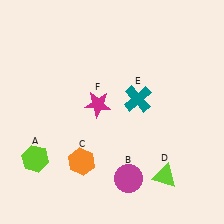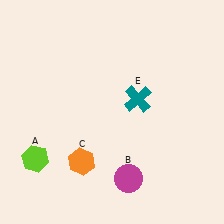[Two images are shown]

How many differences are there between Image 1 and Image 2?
There are 2 differences between the two images.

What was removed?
The lime triangle (D), the magenta star (F) were removed in Image 2.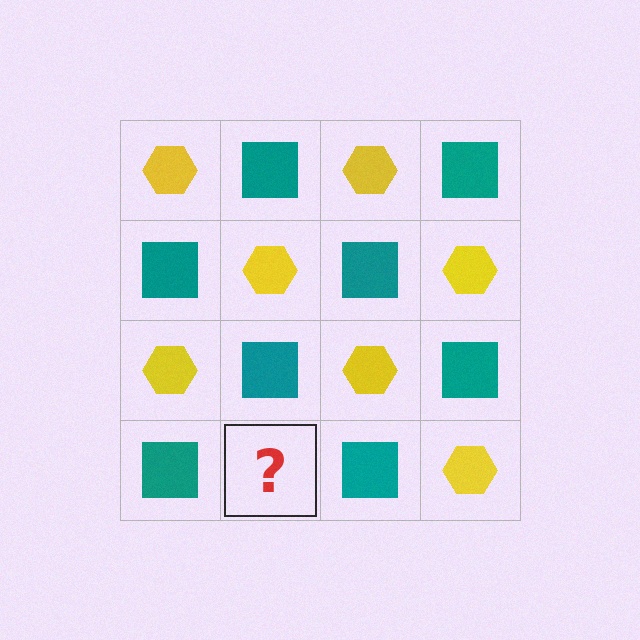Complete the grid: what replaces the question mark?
The question mark should be replaced with a yellow hexagon.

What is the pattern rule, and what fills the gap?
The rule is that it alternates yellow hexagon and teal square in a checkerboard pattern. The gap should be filled with a yellow hexagon.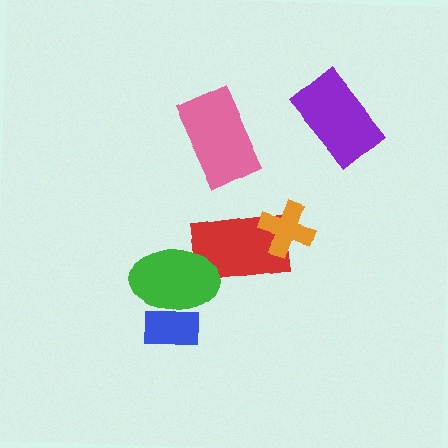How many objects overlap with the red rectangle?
2 objects overlap with the red rectangle.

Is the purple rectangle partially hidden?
No, no other shape covers it.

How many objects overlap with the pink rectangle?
0 objects overlap with the pink rectangle.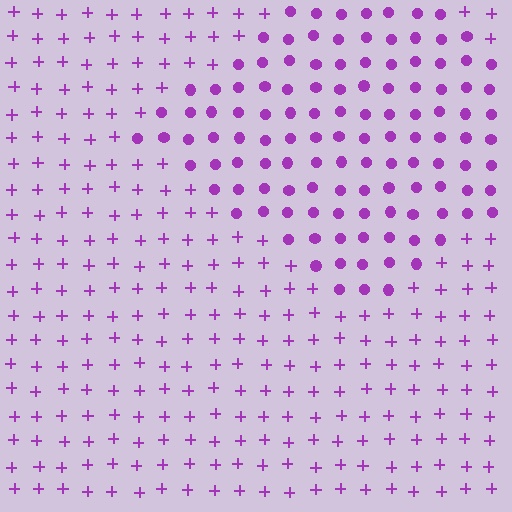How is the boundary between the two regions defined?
The boundary is defined by a change in element shape: circles inside vs. plus signs outside. All elements share the same color and spacing.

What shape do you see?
I see a diamond.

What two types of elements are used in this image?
The image uses circles inside the diamond region and plus signs outside it.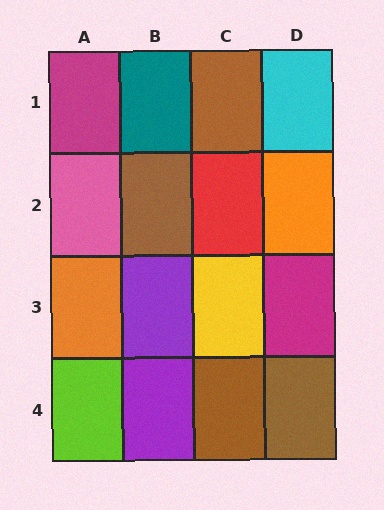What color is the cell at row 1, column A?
Magenta.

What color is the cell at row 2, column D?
Orange.